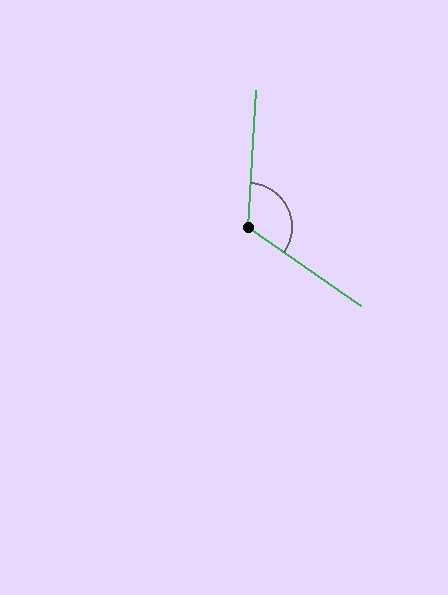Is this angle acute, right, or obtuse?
It is obtuse.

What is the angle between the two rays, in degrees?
Approximately 121 degrees.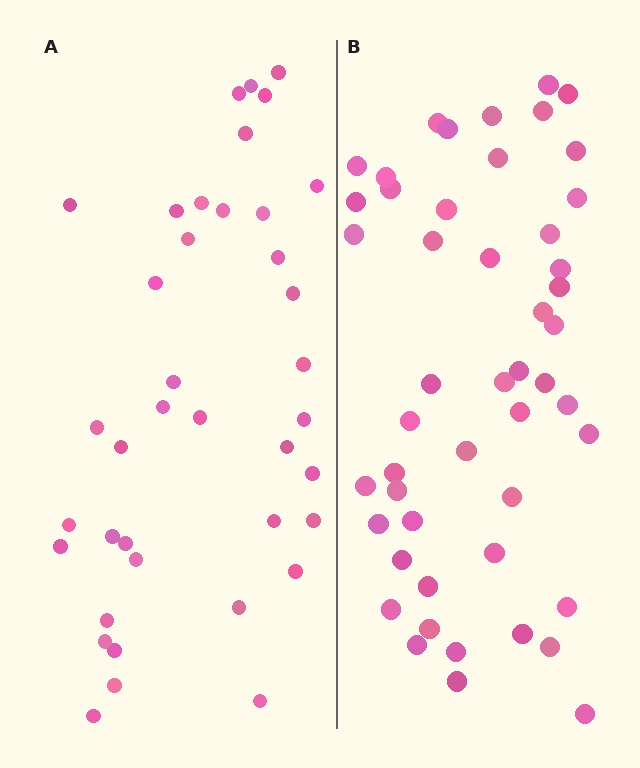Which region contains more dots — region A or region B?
Region B (the right region) has more dots.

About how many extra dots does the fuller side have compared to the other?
Region B has roughly 10 or so more dots than region A.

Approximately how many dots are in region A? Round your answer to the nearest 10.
About 40 dots. (The exact count is 39, which rounds to 40.)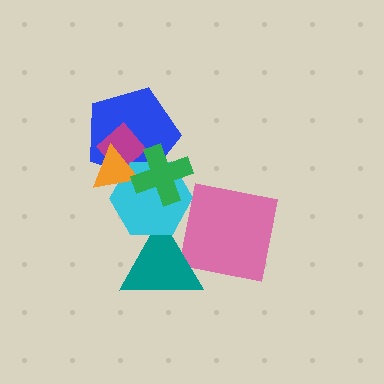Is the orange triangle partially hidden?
Yes, it is partially covered by another shape.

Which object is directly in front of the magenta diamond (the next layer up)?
The cyan hexagon is directly in front of the magenta diamond.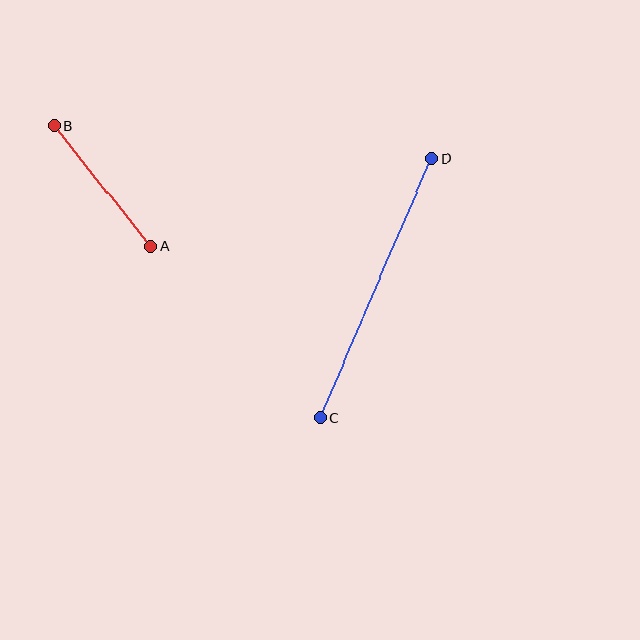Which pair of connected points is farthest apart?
Points C and D are farthest apart.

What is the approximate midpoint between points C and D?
The midpoint is at approximately (376, 288) pixels.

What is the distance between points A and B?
The distance is approximately 154 pixels.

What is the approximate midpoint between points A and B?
The midpoint is at approximately (102, 186) pixels.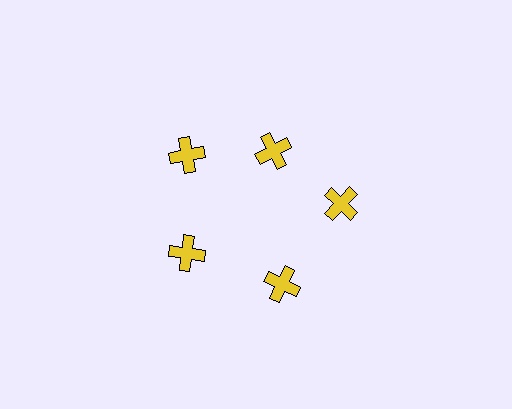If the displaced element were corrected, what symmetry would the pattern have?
It would have 5-fold rotational symmetry — the pattern would map onto itself every 72 degrees.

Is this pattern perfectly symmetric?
No. The 5 yellow crosses are arranged in a ring, but one element near the 1 o'clock position is pulled inward toward the center, breaking the 5-fold rotational symmetry.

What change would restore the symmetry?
The symmetry would be restored by moving it outward, back onto the ring so that all 5 crosses sit at equal angles and equal distance from the center.